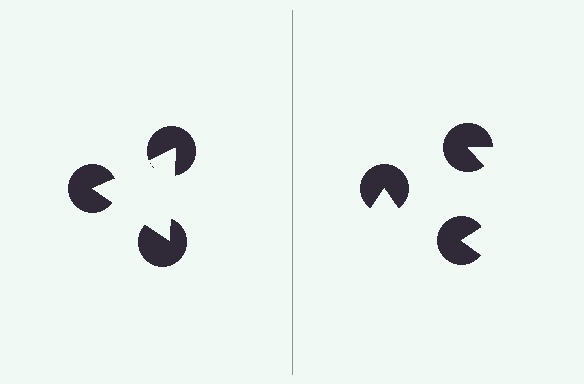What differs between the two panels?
The pac-man discs are positioned identically on both sides; only the wedge orientations differ. On the left they align to a triangle; on the right they are misaligned.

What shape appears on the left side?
An illusory triangle.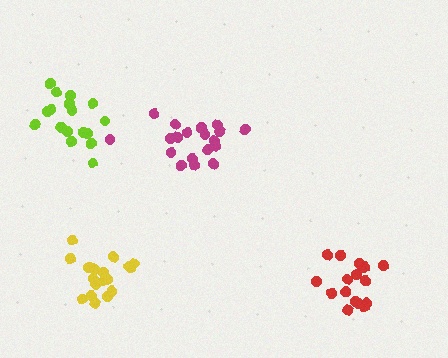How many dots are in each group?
Group 1: 19 dots, Group 2: 18 dots, Group 3: 17 dots, Group 4: 17 dots (71 total).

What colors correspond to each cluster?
The clusters are colored: magenta, yellow, red, lime.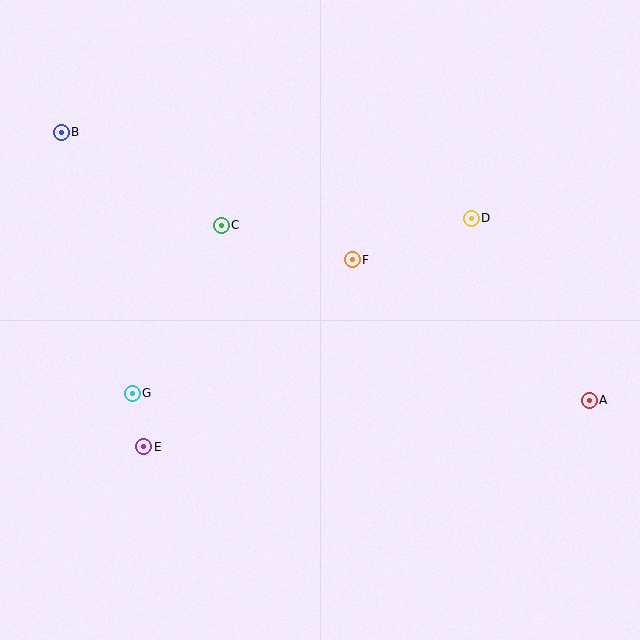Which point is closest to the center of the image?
Point F at (352, 260) is closest to the center.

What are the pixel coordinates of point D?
Point D is at (471, 218).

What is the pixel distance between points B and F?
The distance between B and F is 317 pixels.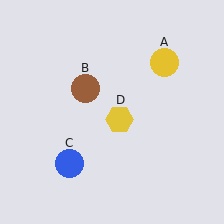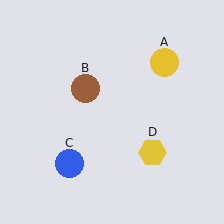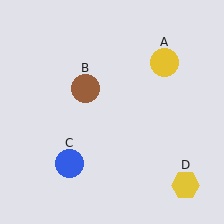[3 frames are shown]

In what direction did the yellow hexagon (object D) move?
The yellow hexagon (object D) moved down and to the right.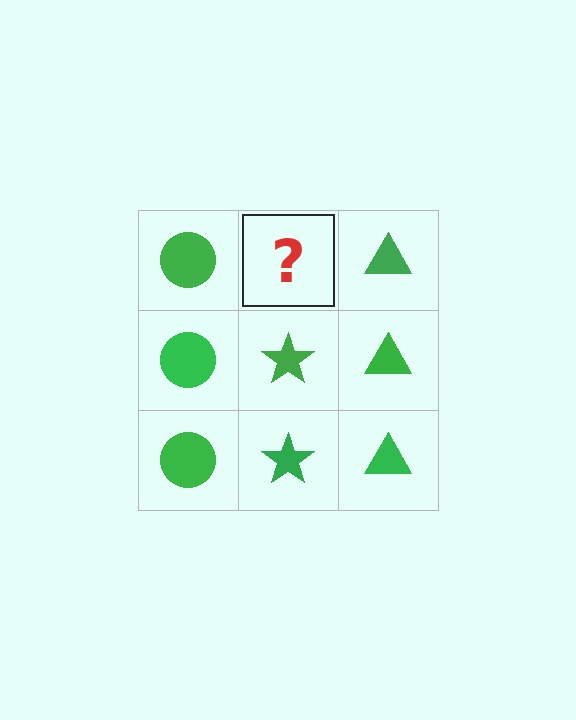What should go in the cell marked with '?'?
The missing cell should contain a green star.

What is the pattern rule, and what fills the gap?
The rule is that each column has a consistent shape. The gap should be filled with a green star.